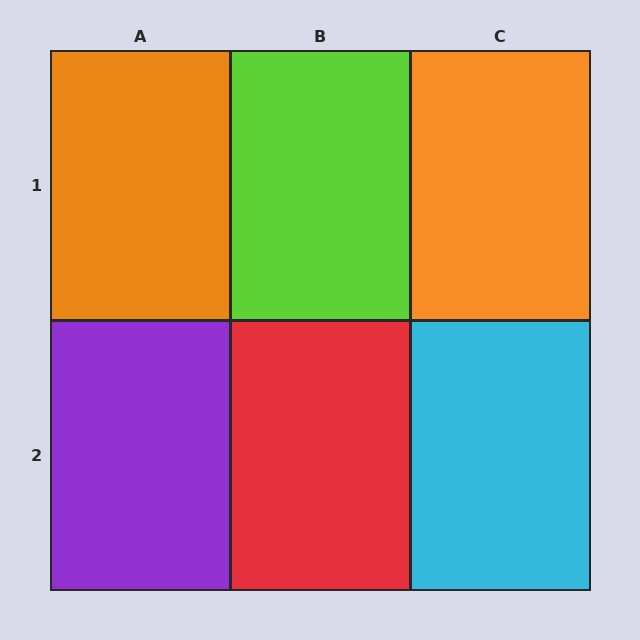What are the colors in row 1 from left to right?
Orange, lime, orange.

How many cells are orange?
2 cells are orange.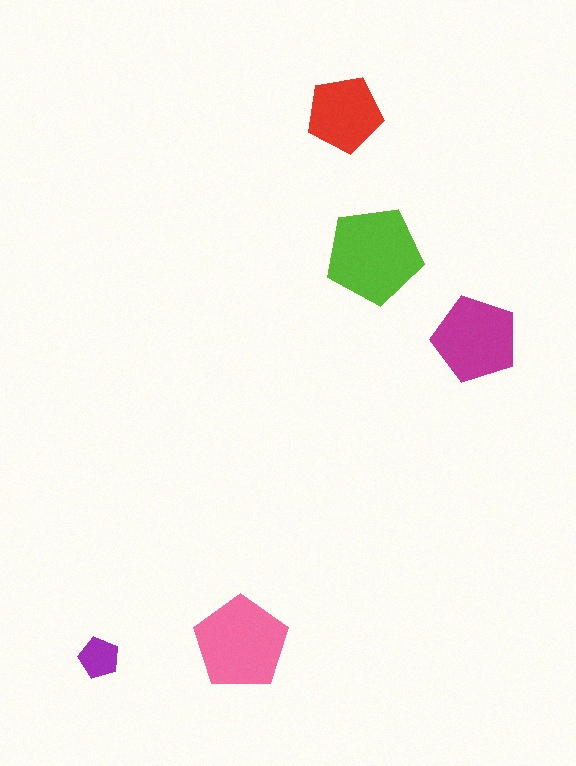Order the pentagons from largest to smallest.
the lime one, the pink one, the magenta one, the red one, the purple one.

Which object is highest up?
The red pentagon is topmost.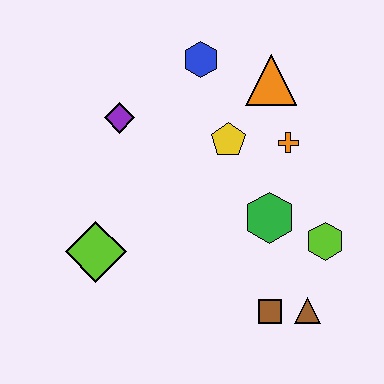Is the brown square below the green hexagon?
Yes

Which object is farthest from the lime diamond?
The orange triangle is farthest from the lime diamond.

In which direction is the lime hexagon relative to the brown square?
The lime hexagon is above the brown square.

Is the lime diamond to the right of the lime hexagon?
No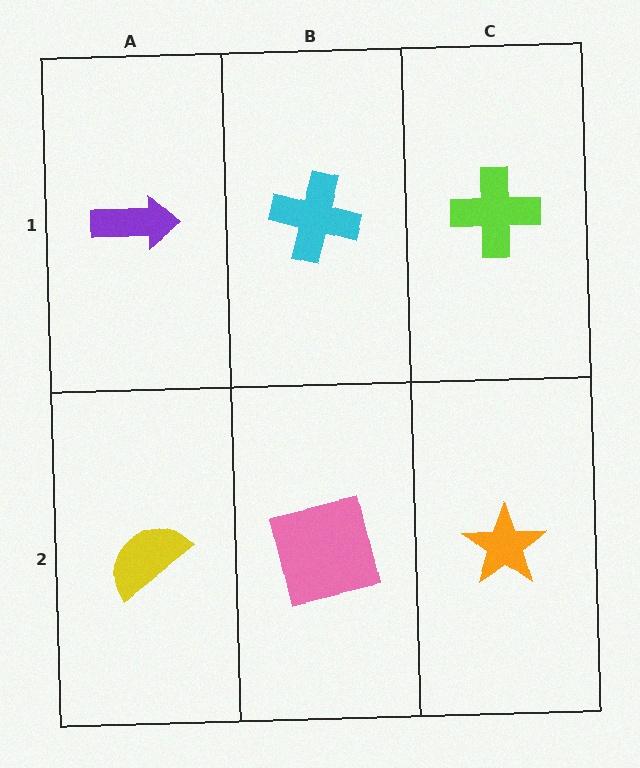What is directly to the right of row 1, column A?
A cyan cross.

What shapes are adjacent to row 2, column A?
A purple arrow (row 1, column A), a pink square (row 2, column B).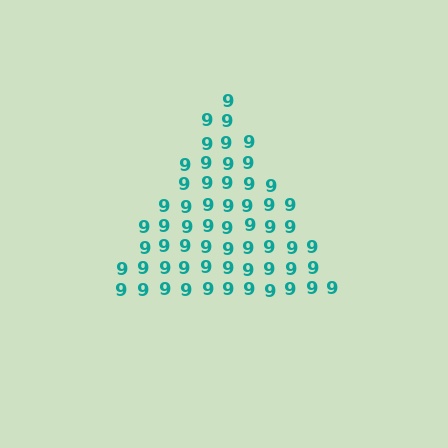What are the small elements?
The small elements are digit 9's.